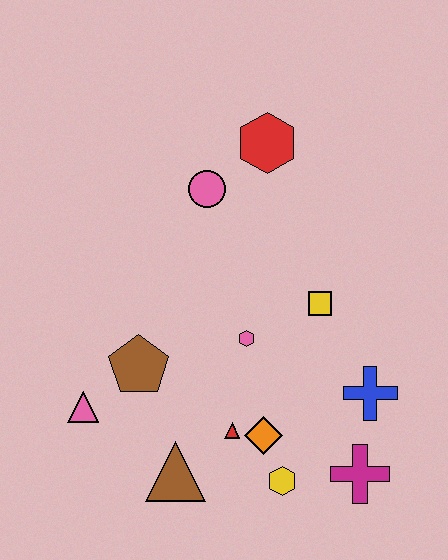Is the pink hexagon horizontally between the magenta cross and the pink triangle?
Yes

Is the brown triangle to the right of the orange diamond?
No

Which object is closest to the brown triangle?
The red triangle is closest to the brown triangle.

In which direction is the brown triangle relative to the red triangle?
The brown triangle is to the left of the red triangle.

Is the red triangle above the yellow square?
No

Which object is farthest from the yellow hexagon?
The red hexagon is farthest from the yellow hexagon.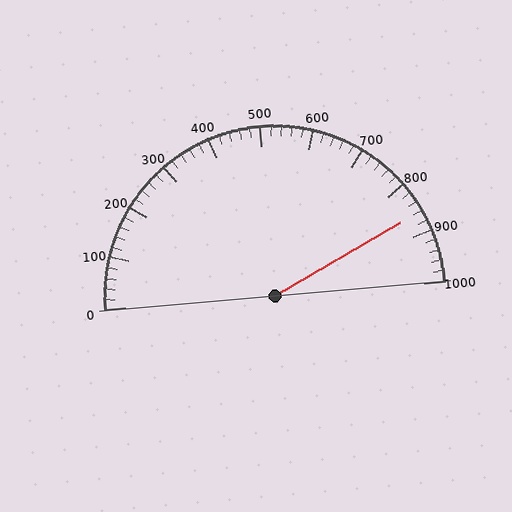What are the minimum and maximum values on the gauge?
The gauge ranges from 0 to 1000.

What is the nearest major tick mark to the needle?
The nearest major tick mark is 900.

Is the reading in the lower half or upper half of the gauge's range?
The reading is in the upper half of the range (0 to 1000).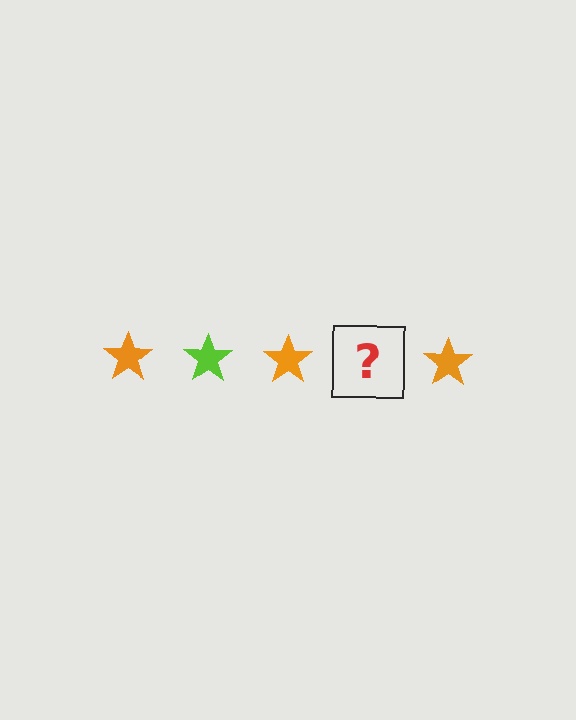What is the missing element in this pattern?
The missing element is a lime star.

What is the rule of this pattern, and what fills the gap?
The rule is that the pattern cycles through orange, lime stars. The gap should be filled with a lime star.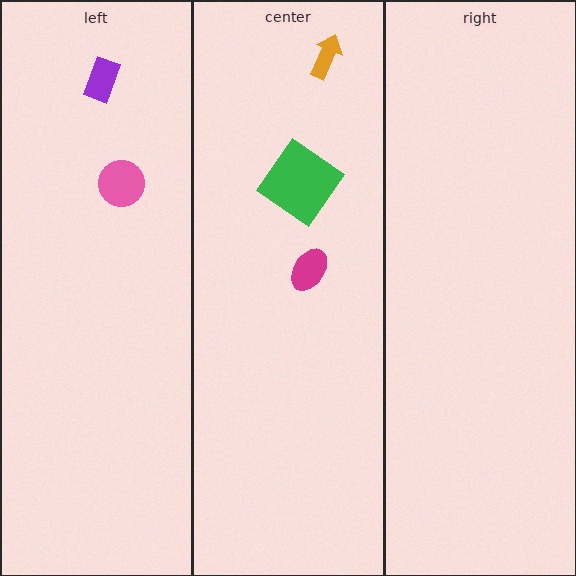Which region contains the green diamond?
The center region.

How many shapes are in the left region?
2.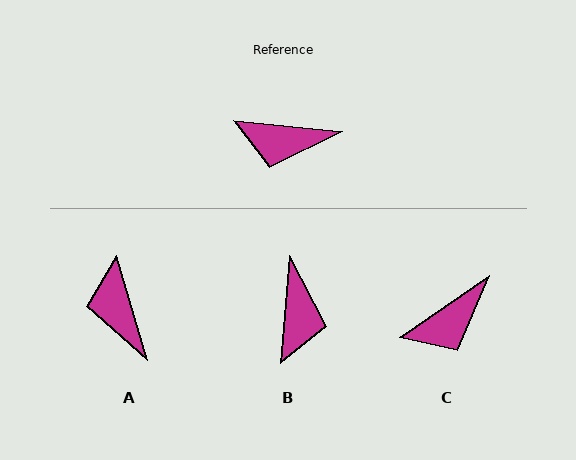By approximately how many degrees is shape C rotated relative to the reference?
Approximately 41 degrees counter-clockwise.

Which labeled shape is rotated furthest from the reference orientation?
B, about 91 degrees away.